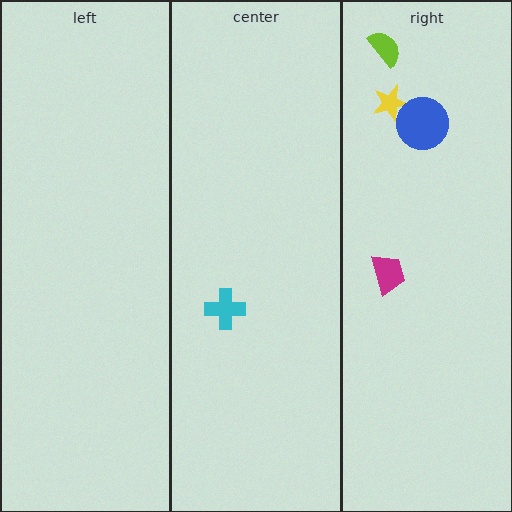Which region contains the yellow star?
The right region.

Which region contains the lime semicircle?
The right region.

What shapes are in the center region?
The cyan cross.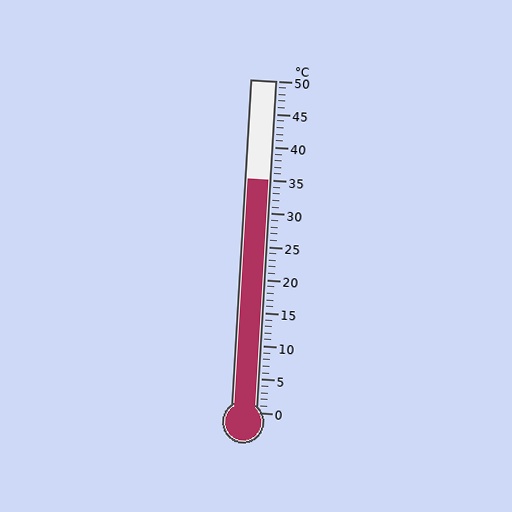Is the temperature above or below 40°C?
The temperature is below 40°C.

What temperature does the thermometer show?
The thermometer shows approximately 35°C.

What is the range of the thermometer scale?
The thermometer scale ranges from 0°C to 50°C.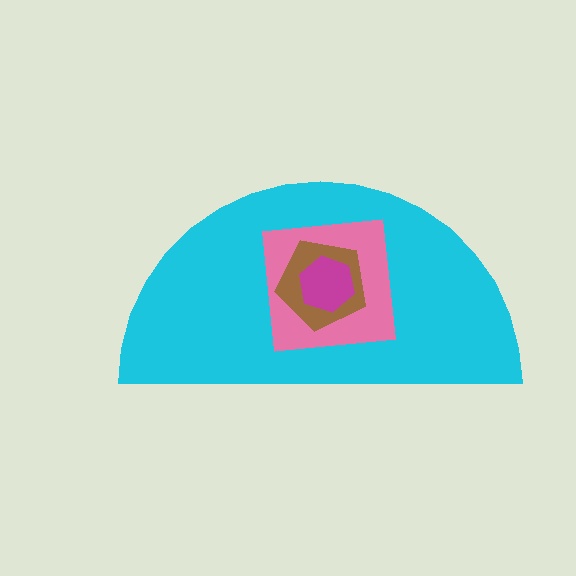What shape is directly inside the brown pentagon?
The magenta hexagon.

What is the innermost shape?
The magenta hexagon.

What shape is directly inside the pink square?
The brown pentagon.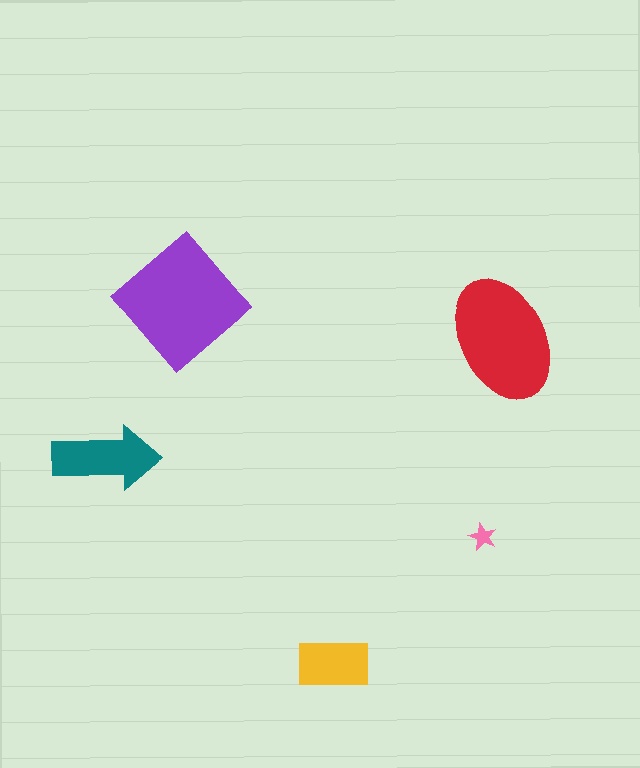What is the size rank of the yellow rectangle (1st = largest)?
4th.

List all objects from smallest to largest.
The pink star, the yellow rectangle, the teal arrow, the red ellipse, the purple diamond.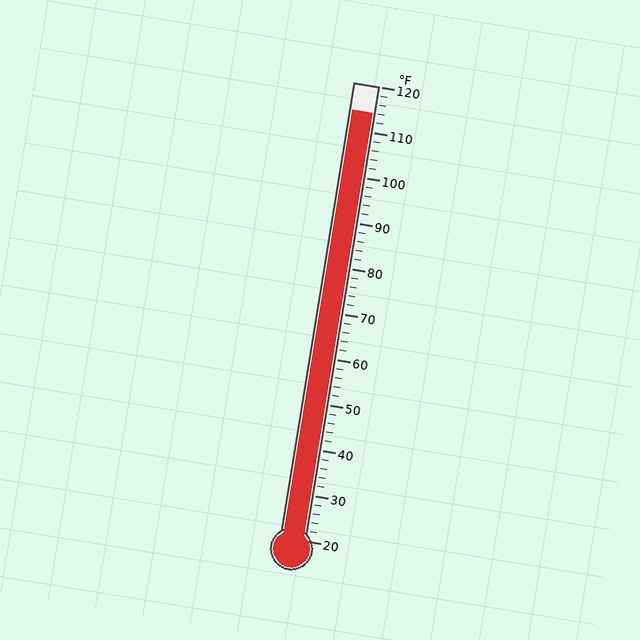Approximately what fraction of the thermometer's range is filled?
The thermometer is filled to approximately 95% of its range.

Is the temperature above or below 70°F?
The temperature is above 70°F.